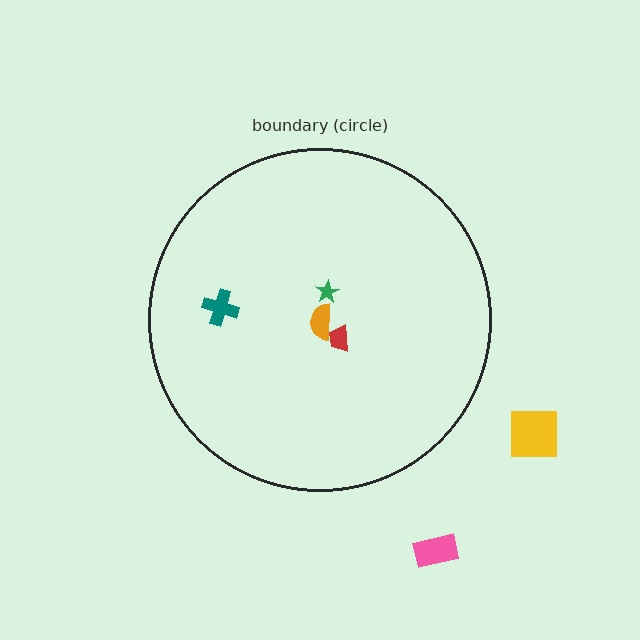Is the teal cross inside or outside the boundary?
Inside.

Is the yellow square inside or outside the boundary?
Outside.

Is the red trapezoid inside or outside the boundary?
Inside.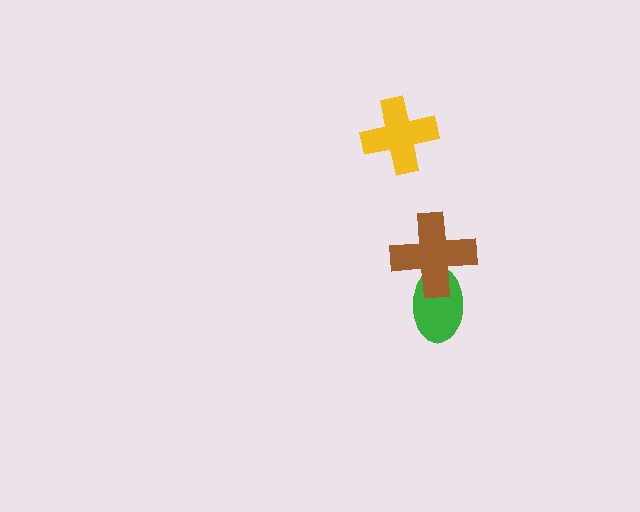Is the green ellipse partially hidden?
Yes, it is partially covered by another shape.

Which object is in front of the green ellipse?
The brown cross is in front of the green ellipse.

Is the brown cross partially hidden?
No, no other shape covers it.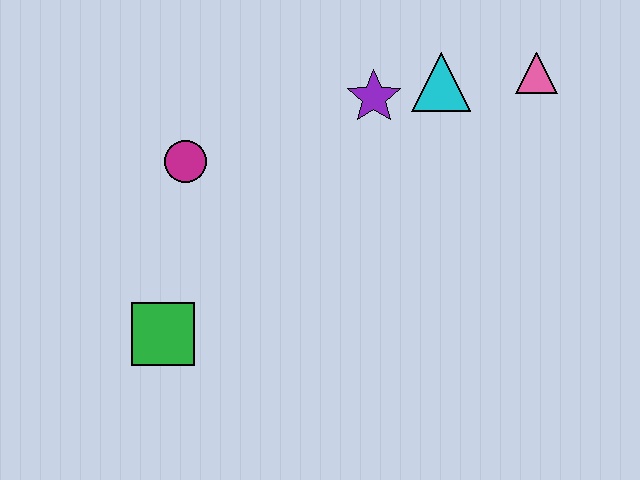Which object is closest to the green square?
The magenta circle is closest to the green square.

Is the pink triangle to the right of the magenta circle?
Yes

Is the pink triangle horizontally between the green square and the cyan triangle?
No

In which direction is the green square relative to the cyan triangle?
The green square is to the left of the cyan triangle.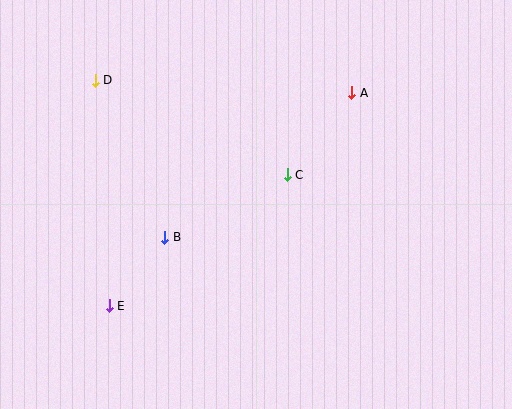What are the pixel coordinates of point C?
Point C is at (287, 175).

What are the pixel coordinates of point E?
Point E is at (109, 306).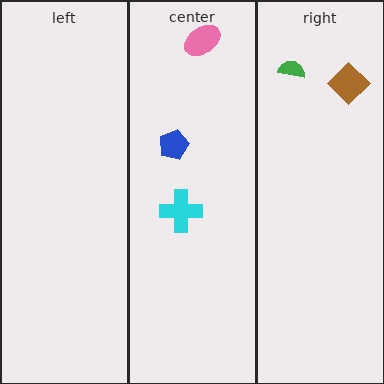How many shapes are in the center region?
3.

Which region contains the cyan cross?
The center region.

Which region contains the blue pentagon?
The center region.